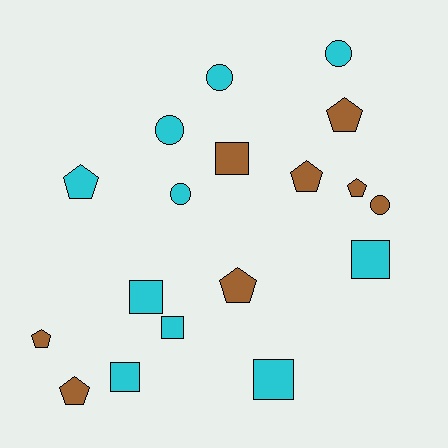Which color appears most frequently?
Cyan, with 10 objects.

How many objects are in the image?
There are 18 objects.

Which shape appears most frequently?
Pentagon, with 7 objects.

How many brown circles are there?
There is 1 brown circle.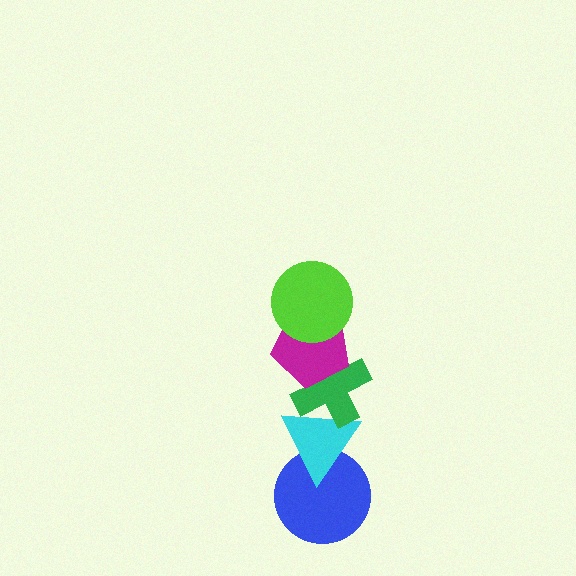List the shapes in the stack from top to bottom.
From top to bottom: the lime circle, the magenta pentagon, the green cross, the cyan triangle, the blue circle.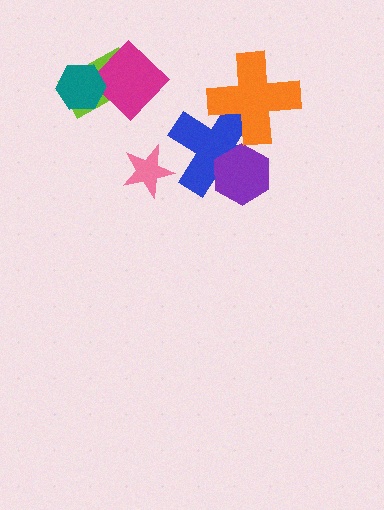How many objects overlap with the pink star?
0 objects overlap with the pink star.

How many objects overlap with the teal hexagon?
2 objects overlap with the teal hexagon.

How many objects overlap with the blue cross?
2 objects overlap with the blue cross.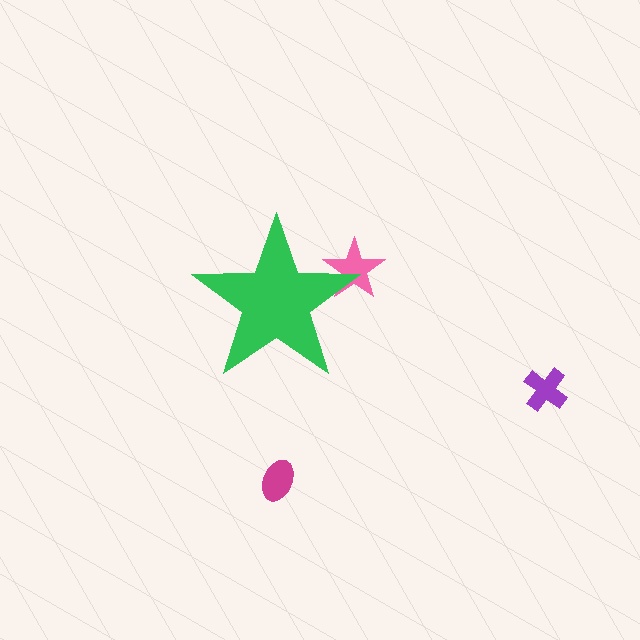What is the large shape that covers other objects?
A green star.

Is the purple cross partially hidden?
No, the purple cross is fully visible.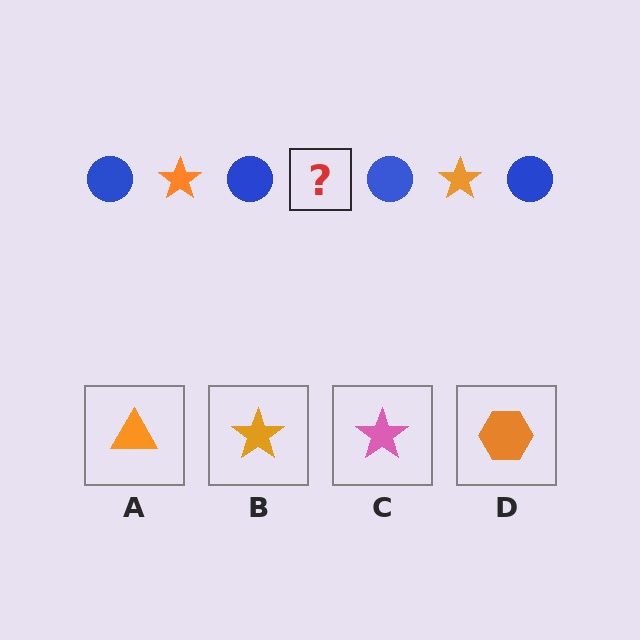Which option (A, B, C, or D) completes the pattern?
B.